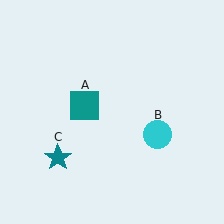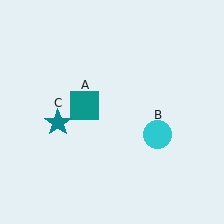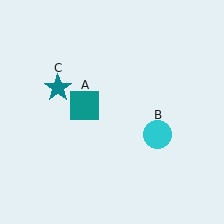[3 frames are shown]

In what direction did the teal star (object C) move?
The teal star (object C) moved up.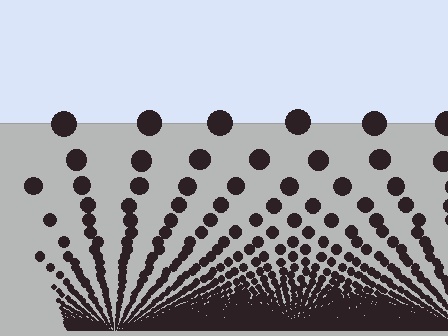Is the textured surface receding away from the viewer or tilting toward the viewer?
The surface appears to tilt toward the viewer. Texture elements get larger and sparser toward the top.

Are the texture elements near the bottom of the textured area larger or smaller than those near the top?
Smaller. The gradient is inverted — elements near the bottom are smaller and denser.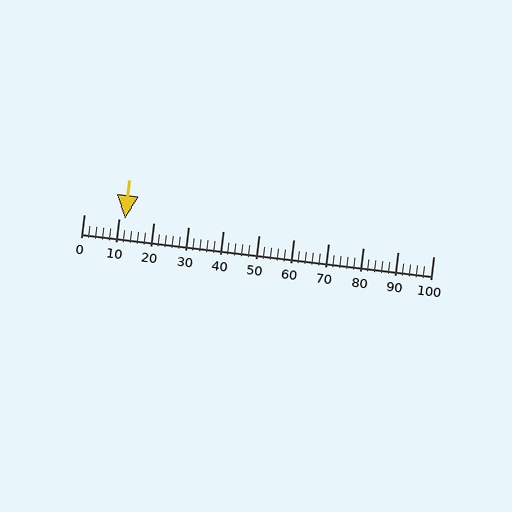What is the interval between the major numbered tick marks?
The major tick marks are spaced 10 units apart.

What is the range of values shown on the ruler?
The ruler shows values from 0 to 100.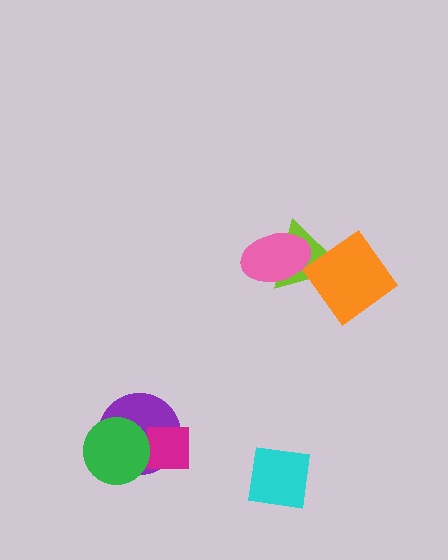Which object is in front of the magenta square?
The green circle is in front of the magenta square.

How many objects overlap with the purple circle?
2 objects overlap with the purple circle.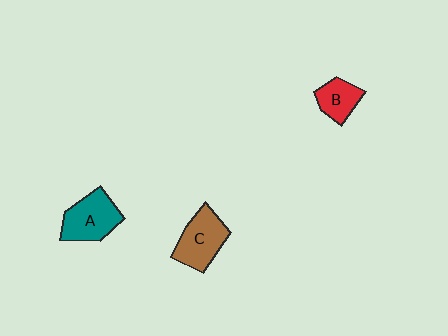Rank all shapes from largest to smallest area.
From largest to smallest: C (brown), A (teal), B (red).